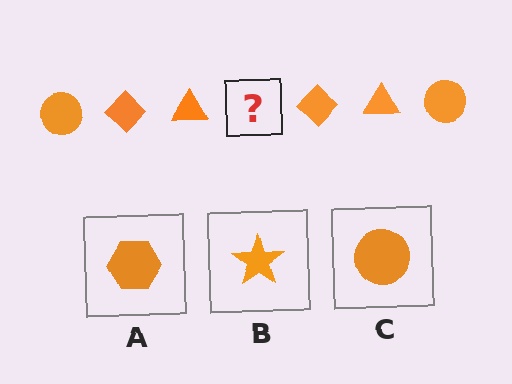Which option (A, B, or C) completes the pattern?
C.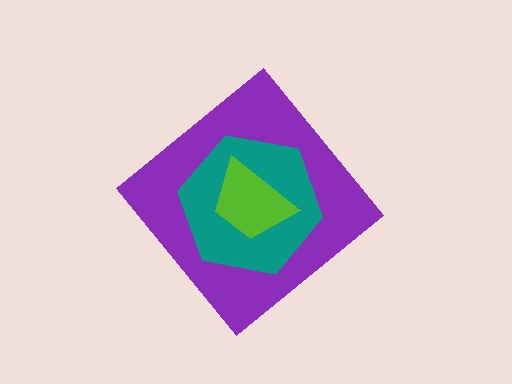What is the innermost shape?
The lime trapezoid.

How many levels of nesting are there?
3.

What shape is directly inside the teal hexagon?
The lime trapezoid.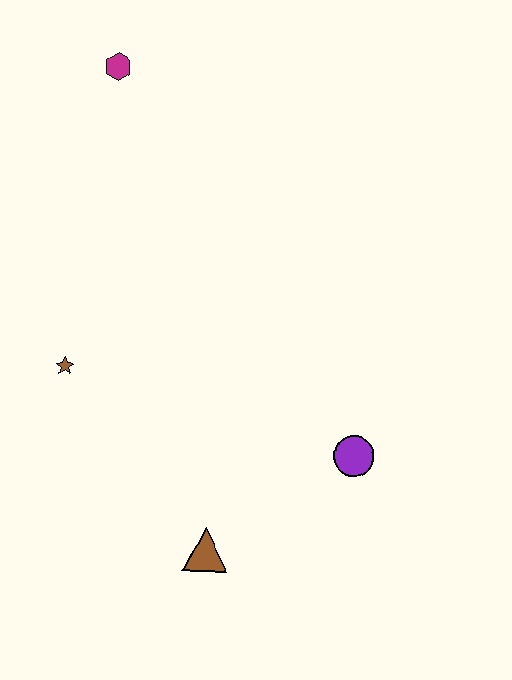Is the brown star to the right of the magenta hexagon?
No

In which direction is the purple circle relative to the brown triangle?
The purple circle is to the right of the brown triangle.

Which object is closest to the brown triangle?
The purple circle is closest to the brown triangle.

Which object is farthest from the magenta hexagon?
The brown triangle is farthest from the magenta hexagon.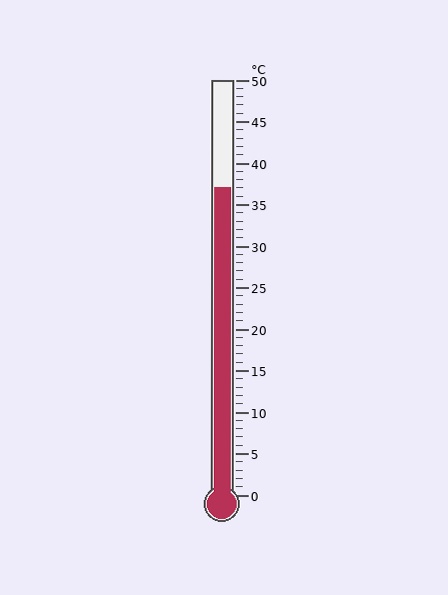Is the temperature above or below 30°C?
The temperature is above 30°C.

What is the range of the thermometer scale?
The thermometer scale ranges from 0°C to 50°C.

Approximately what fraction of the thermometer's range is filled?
The thermometer is filled to approximately 75% of its range.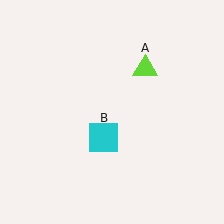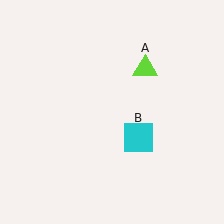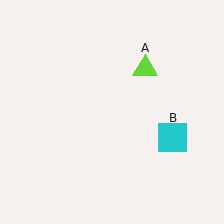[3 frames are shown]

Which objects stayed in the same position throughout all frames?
Lime triangle (object A) remained stationary.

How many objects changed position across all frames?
1 object changed position: cyan square (object B).